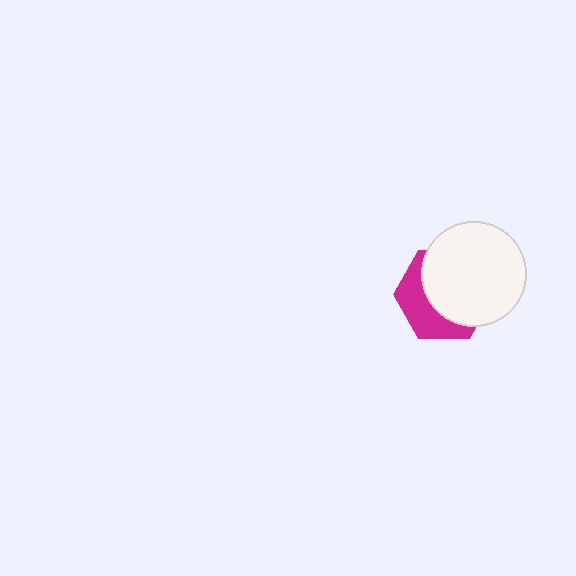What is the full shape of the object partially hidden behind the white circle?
The partially hidden object is a magenta hexagon.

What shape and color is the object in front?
The object in front is a white circle.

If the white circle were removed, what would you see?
You would see the complete magenta hexagon.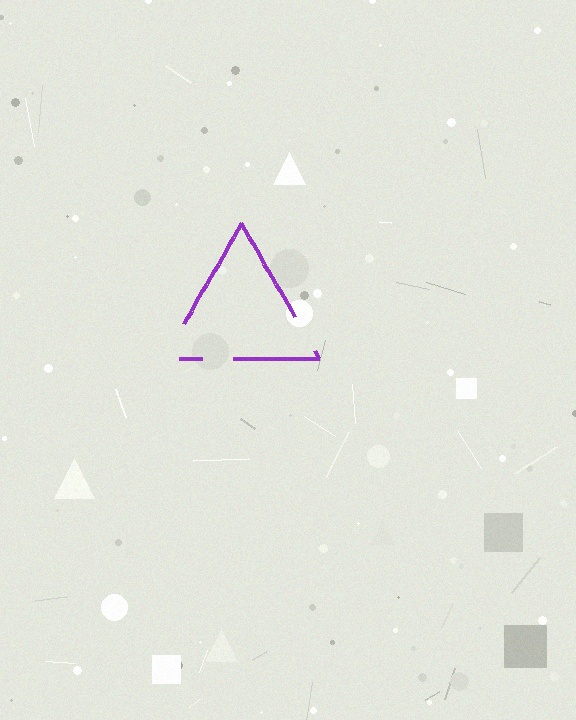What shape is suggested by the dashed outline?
The dashed outline suggests a triangle.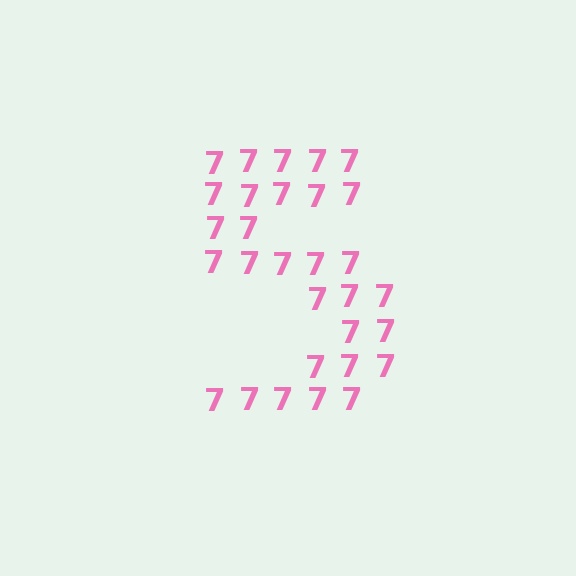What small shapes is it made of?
It is made of small digit 7's.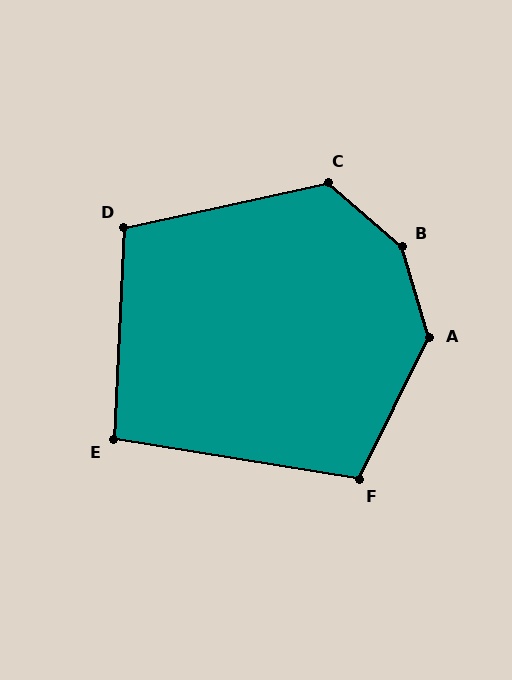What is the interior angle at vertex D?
Approximately 105 degrees (obtuse).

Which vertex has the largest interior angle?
B, at approximately 148 degrees.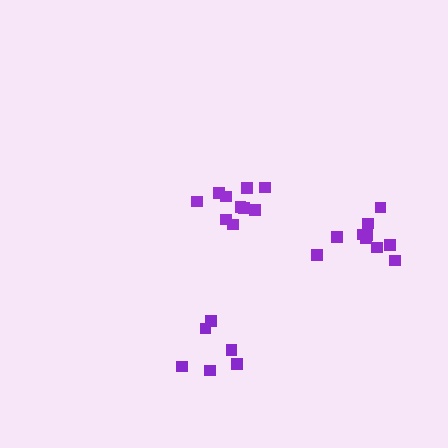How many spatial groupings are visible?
There are 3 spatial groupings.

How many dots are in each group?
Group 1: 10 dots, Group 2: 6 dots, Group 3: 11 dots (27 total).